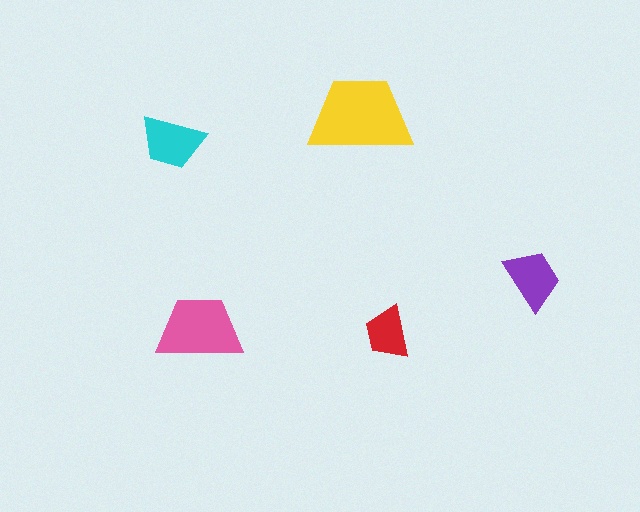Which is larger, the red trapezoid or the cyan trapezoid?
The cyan one.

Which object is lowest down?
The red trapezoid is bottommost.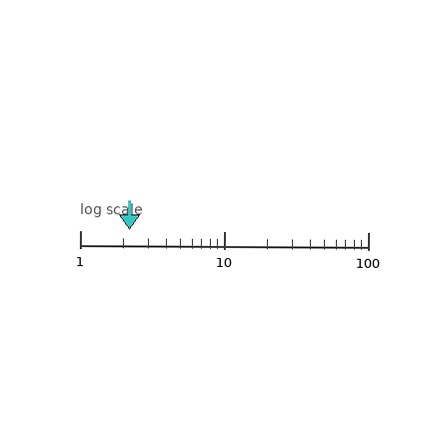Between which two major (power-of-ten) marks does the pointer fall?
The pointer is between 1 and 10.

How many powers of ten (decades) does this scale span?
The scale spans 2 decades, from 1 to 100.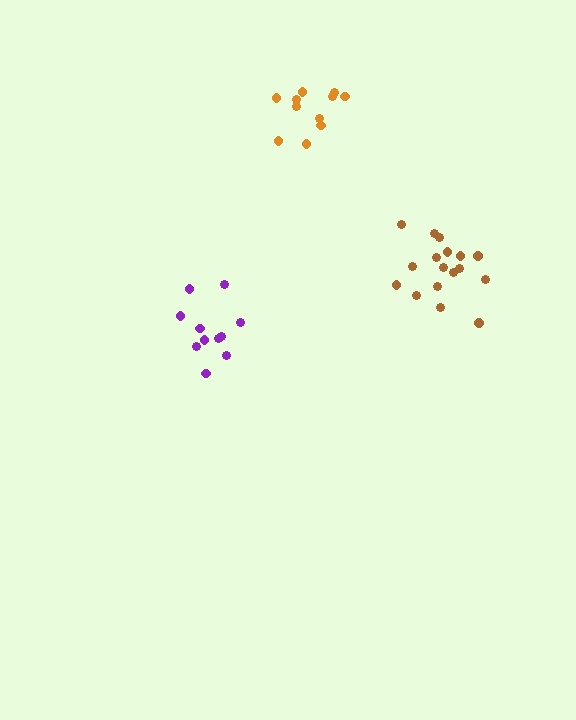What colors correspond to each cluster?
The clusters are colored: orange, purple, brown.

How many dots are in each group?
Group 1: 11 dots, Group 2: 11 dots, Group 3: 17 dots (39 total).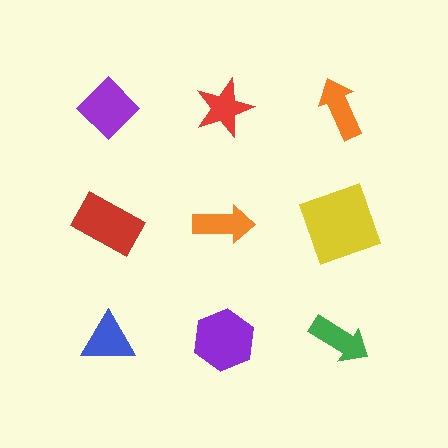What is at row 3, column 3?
A green arrow.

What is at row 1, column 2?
A red star.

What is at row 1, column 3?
An orange arrow.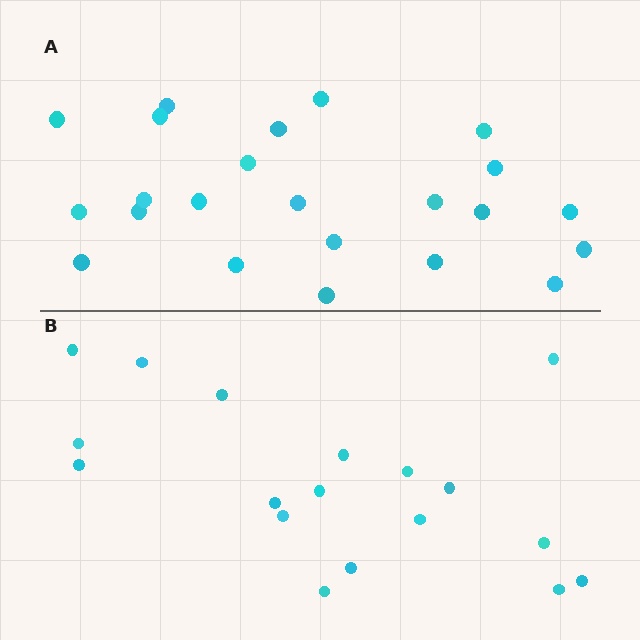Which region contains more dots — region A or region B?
Region A (the top region) has more dots.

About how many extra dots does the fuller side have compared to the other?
Region A has about 5 more dots than region B.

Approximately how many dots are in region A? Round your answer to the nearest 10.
About 20 dots. (The exact count is 23, which rounds to 20.)